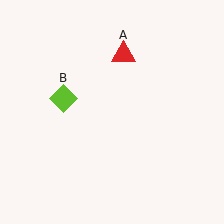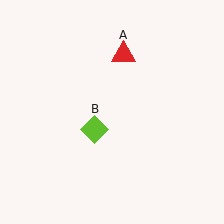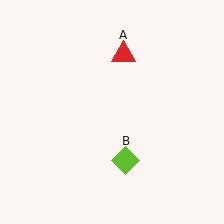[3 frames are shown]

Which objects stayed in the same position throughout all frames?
Red triangle (object A) remained stationary.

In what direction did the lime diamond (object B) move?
The lime diamond (object B) moved down and to the right.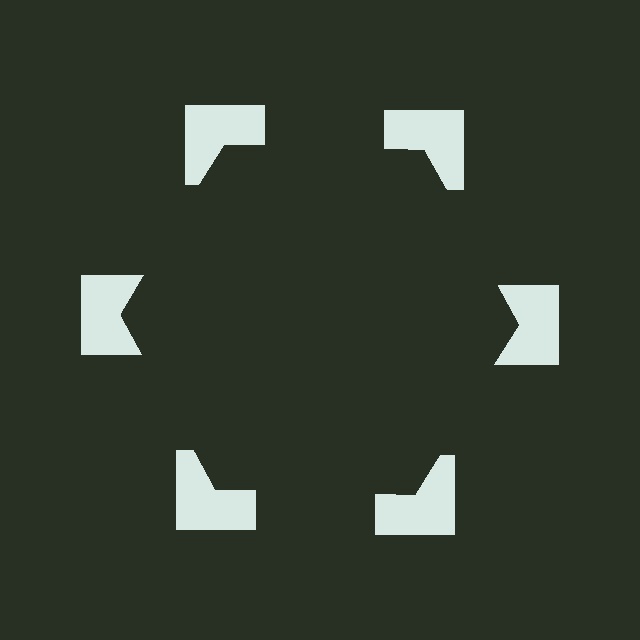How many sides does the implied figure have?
6 sides.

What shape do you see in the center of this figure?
An illusory hexagon — its edges are inferred from the aligned wedge cuts in the notched squares, not physically drawn.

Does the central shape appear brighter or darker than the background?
It typically appears slightly darker than the background, even though no actual brightness change is drawn.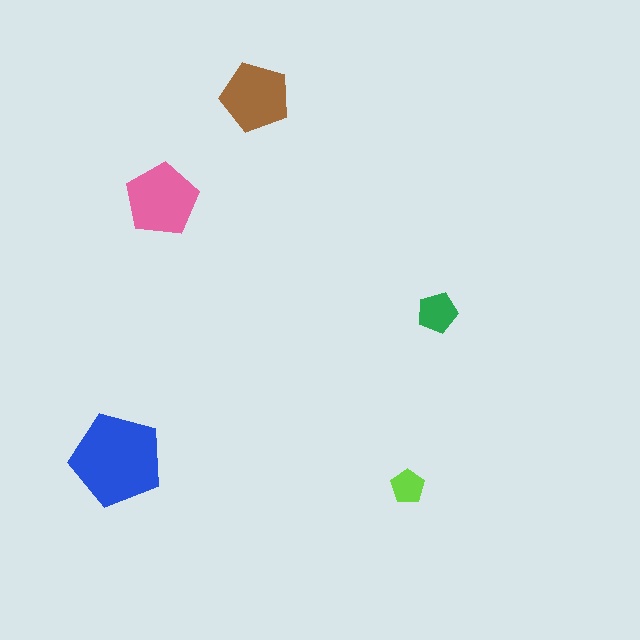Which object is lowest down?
The lime pentagon is bottommost.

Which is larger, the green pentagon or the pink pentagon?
The pink one.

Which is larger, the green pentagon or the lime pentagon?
The green one.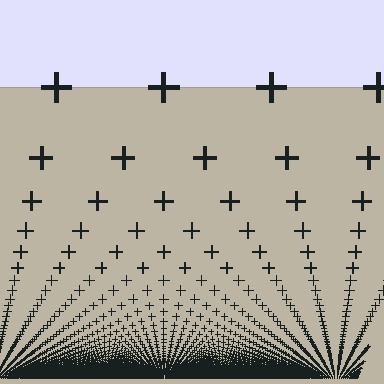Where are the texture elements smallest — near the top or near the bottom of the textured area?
Near the bottom.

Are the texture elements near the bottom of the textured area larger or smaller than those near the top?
Smaller. The gradient is inverted — elements near the bottom are smaller and denser.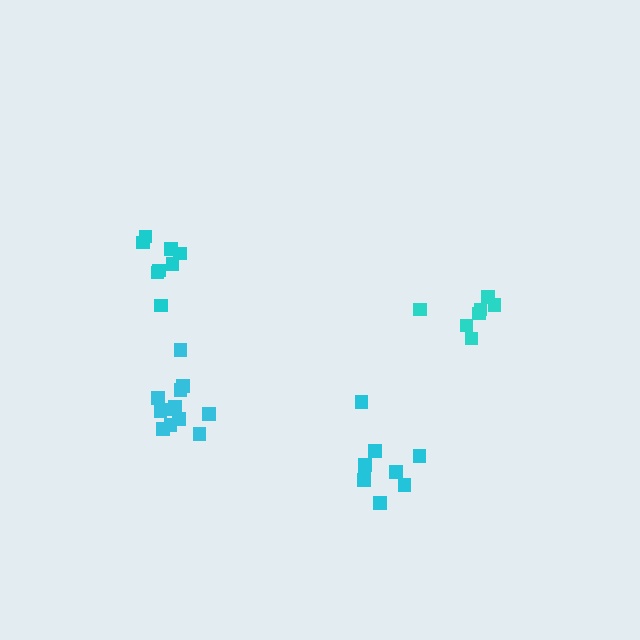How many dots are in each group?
Group 1: 8 dots, Group 2: 8 dots, Group 3: 12 dots, Group 4: 9 dots (37 total).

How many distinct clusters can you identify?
There are 4 distinct clusters.